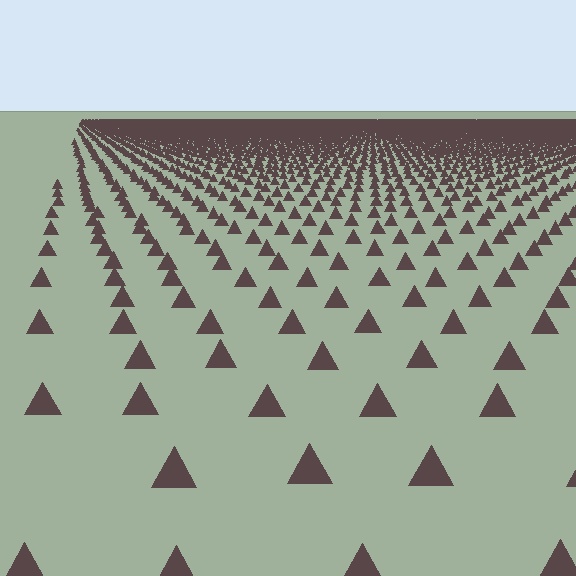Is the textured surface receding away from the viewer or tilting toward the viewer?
The surface is receding away from the viewer. Texture elements get smaller and denser toward the top.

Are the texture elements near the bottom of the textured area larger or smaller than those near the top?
Larger. Near the bottom, elements are closer to the viewer and appear at a bigger on-screen size.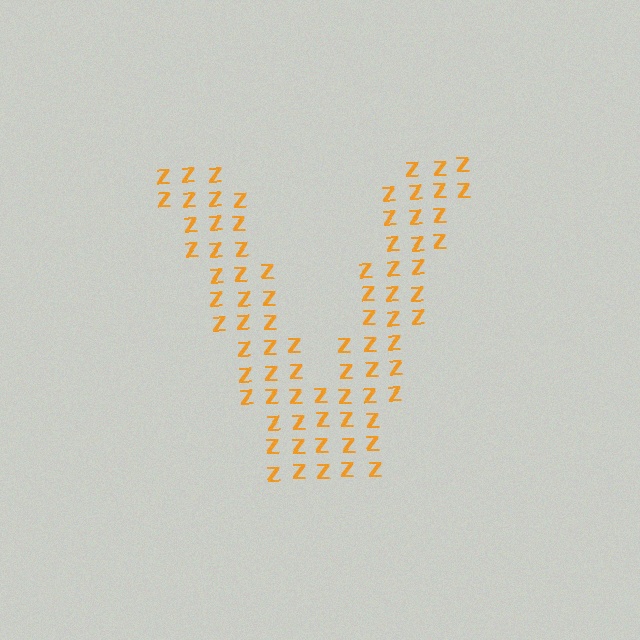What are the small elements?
The small elements are letter Z's.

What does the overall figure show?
The overall figure shows the letter V.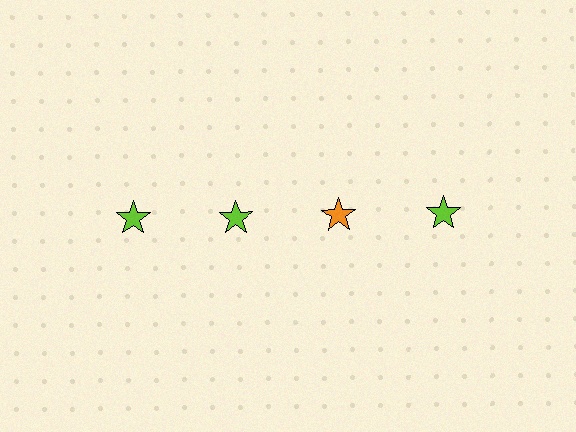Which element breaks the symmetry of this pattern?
The orange star in the top row, center column breaks the symmetry. All other shapes are lime stars.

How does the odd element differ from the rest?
It has a different color: orange instead of lime.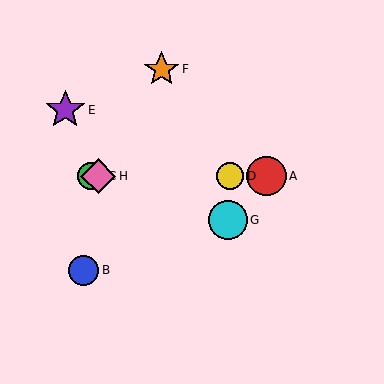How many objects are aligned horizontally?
4 objects (A, C, D, H) are aligned horizontally.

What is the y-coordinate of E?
Object E is at y≈110.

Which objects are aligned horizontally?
Objects A, C, D, H are aligned horizontally.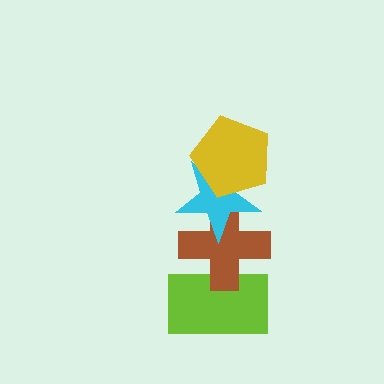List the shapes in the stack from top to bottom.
From top to bottom: the yellow pentagon, the cyan star, the brown cross, the lime rectangle.